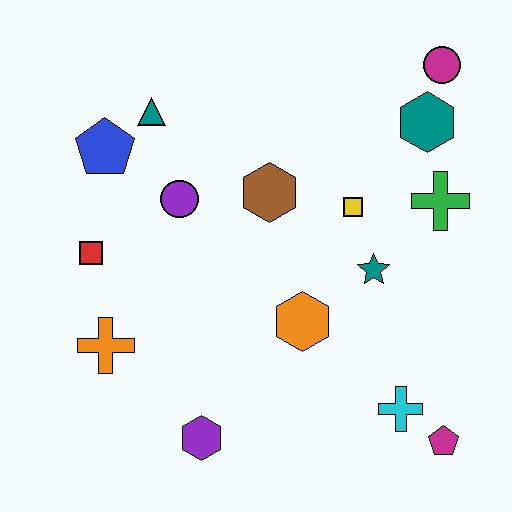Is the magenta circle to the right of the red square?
Yes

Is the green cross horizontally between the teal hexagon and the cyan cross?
No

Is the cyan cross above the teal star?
No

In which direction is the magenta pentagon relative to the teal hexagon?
The magenta pentagon is below the teal hexagon.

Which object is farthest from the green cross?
The orange cross is farthest from the green cross.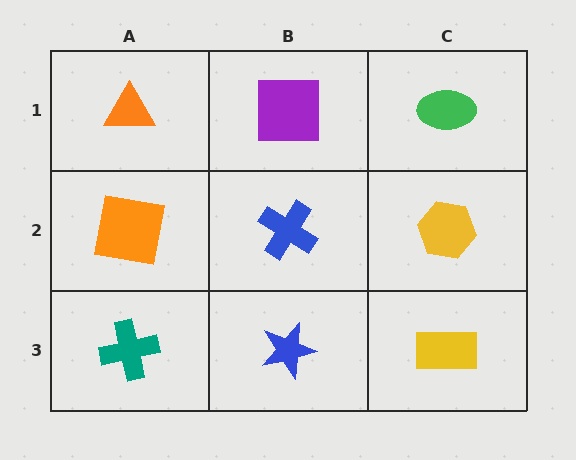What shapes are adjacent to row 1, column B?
A blue cross (row 2, column B), an orange triangle (row 1, column A), a green ellipse (row 1, column C).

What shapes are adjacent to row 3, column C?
A yellow hexagon (row 2, column C), a blue star (row 3, column B).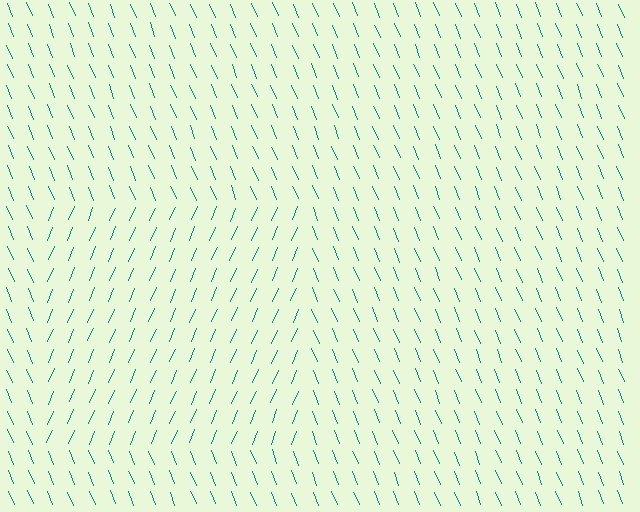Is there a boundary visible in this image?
Yes, there is a texture boundary formed by a change in line orientation.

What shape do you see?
I see a rectangle.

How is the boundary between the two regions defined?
The boundary is defined purely by a change in line orientation (approximately 45 degrees difference). All lines are the same color and thickness.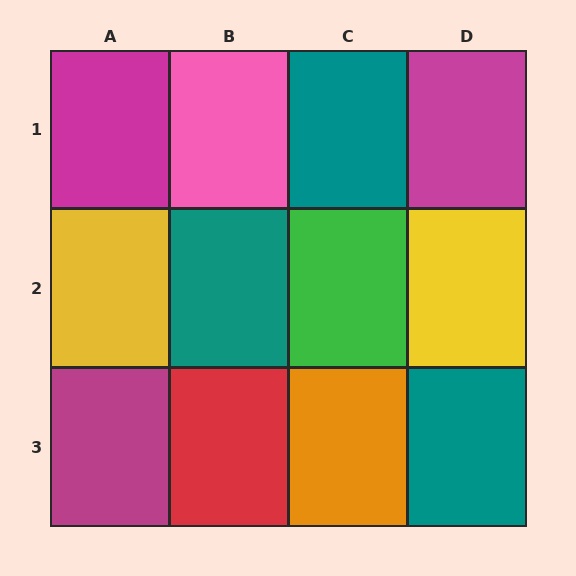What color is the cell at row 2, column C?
Green.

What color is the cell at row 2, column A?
Yellow.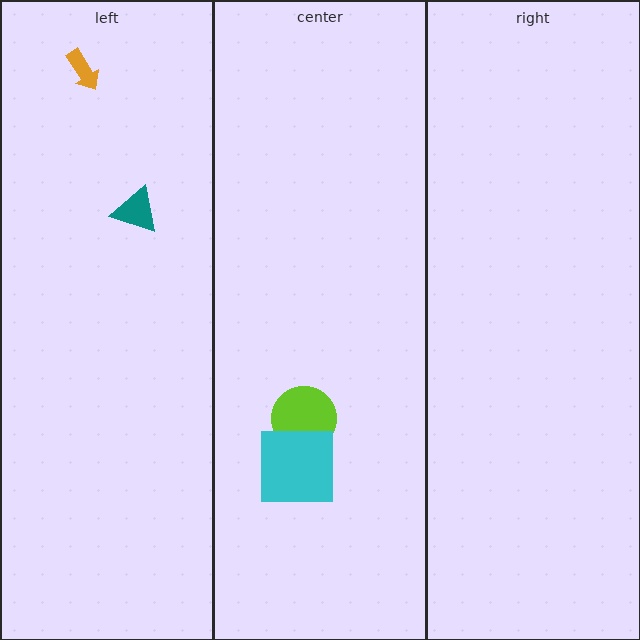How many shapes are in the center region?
2.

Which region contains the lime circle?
The center region.